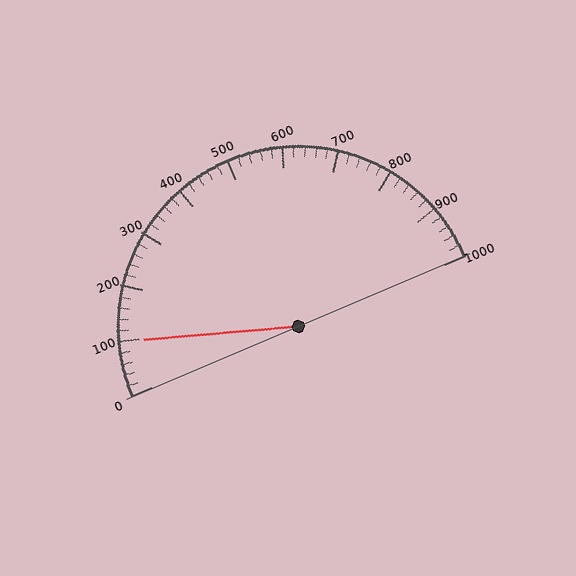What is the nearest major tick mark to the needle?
The nearest major tick mark is 100.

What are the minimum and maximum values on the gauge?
The gauge ranges from 0 to 1000.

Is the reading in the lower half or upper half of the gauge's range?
The reading is in the lower half of the range (0 to 1000).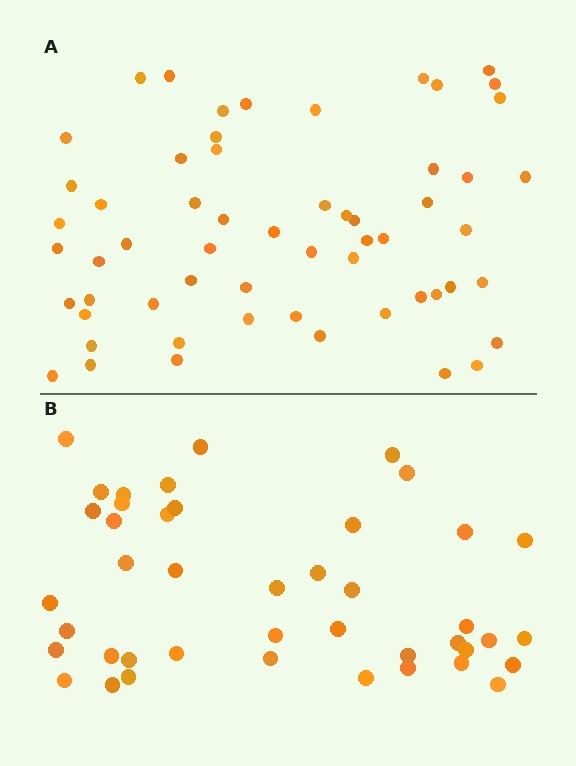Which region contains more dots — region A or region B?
Region A (the top region) has more dots.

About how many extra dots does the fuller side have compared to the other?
Region A has approximately 15 more dots than region B.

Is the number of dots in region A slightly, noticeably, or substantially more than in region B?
Region A has noticeably more, but not dramatically so. The ratio is roughly 1.3 to 1.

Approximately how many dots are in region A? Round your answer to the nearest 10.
About 60 dots. (The exact count is 58, which rounds to 60.)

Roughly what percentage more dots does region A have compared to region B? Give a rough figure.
About 35% more.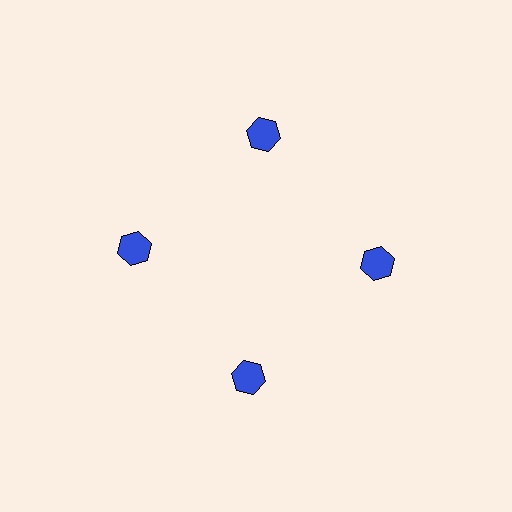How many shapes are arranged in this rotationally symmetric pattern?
There are 4 shapes, arranged in 4 groups of 1.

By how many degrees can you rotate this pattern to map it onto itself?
The pattern maps onto itself every 90 degrees of rotation.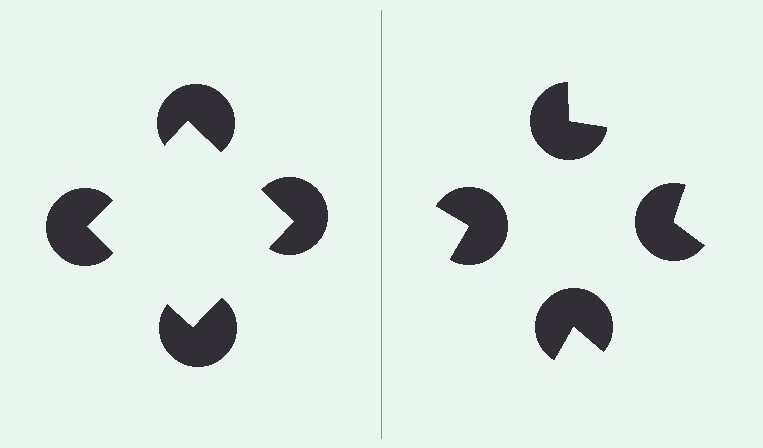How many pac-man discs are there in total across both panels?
8 — 4 on each side.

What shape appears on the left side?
An illusory square.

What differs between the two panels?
The pac-man discs are positioned identically on both sides; only the wedge orientations differ. On the left they align to a square; on the right they are misaligned.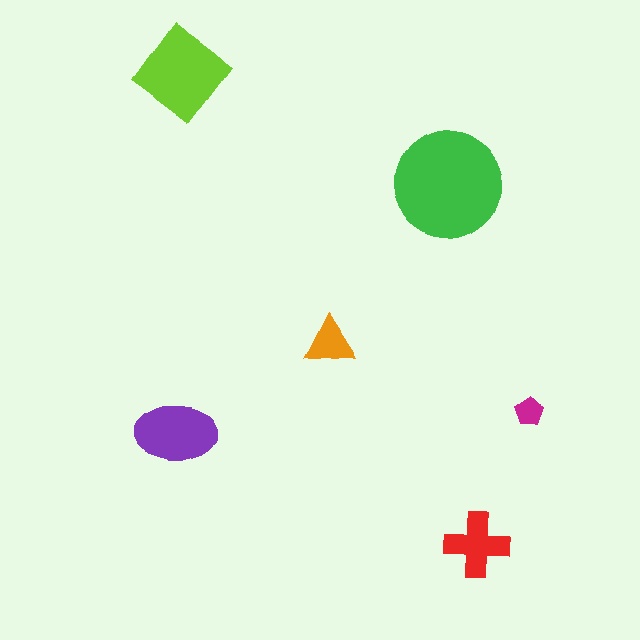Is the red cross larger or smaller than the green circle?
Smaller.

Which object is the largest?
The green circle.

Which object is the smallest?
The magenta pentagon.